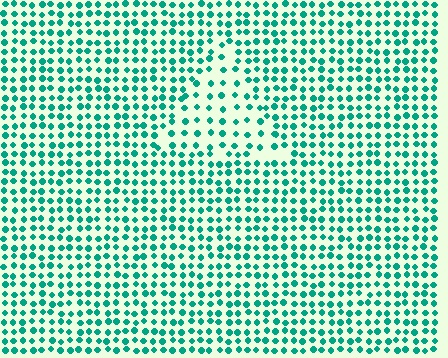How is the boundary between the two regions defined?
The boundary is defined by a change in element density (approximately 1.9x ratio). All elements are the same color, size, and shape.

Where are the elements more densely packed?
The elements are more densely packed outside the triangle boundary.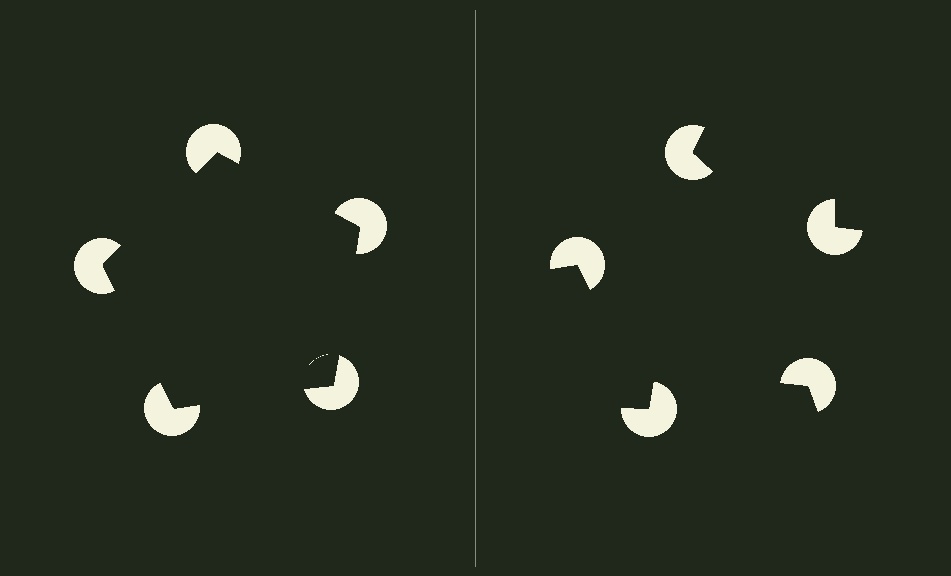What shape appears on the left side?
An illusory pentagon.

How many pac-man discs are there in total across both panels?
10 — 5 on each side.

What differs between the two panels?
The pac-man discs are positioned identically on both sides; only the wedge orientations differ. On the left they align to a pentagon; on the right they are misaligned.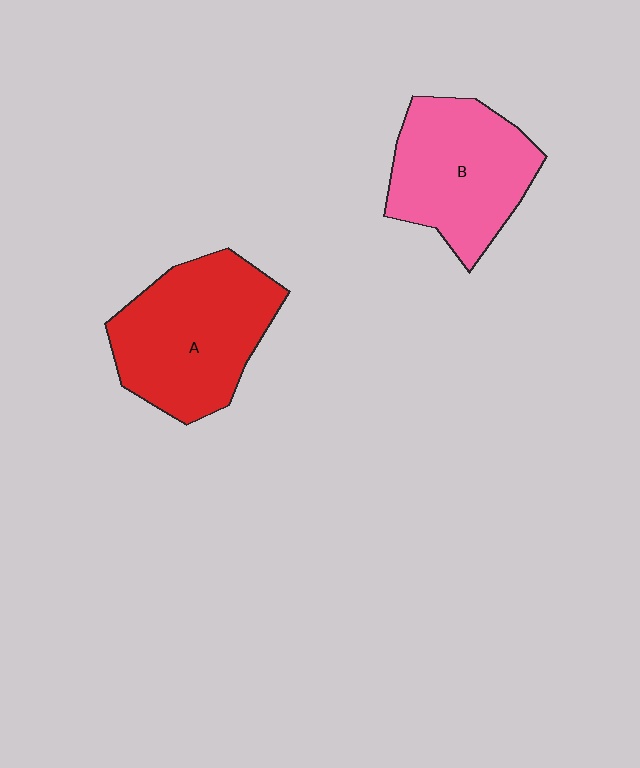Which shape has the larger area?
Shape A (red).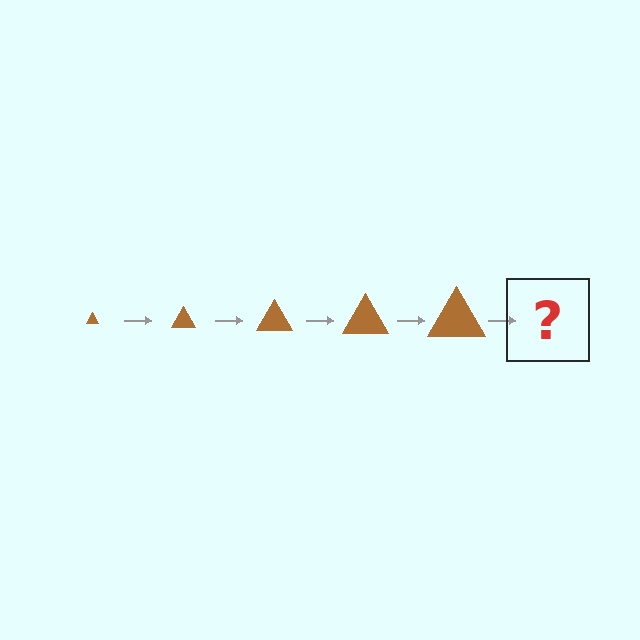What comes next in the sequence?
The next element should be a brown triangle, larger than the previous one.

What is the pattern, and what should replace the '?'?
The pattern is that the triangle gets progressively larger each step. The '?' should be a brown triangle, larger than the previous one.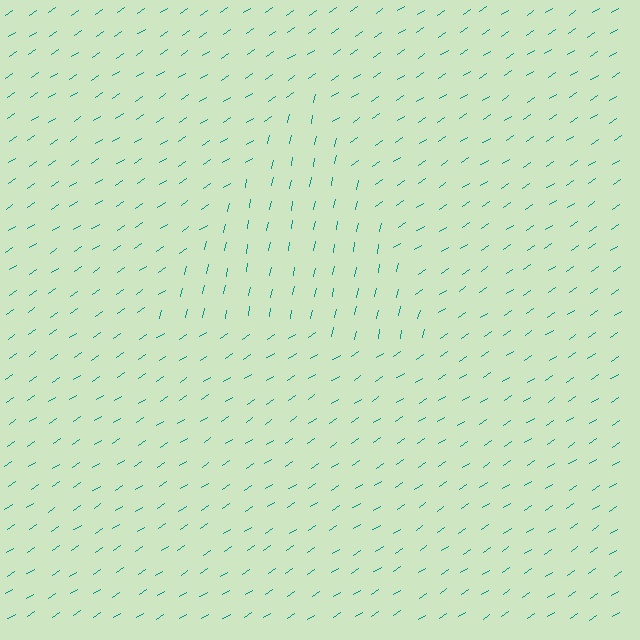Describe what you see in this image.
The image is filled with small teal line segments. A triangle region in the image has lines oriented differently from the surrounding lines, creating a visible texture boundary.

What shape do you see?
I see a triangle.